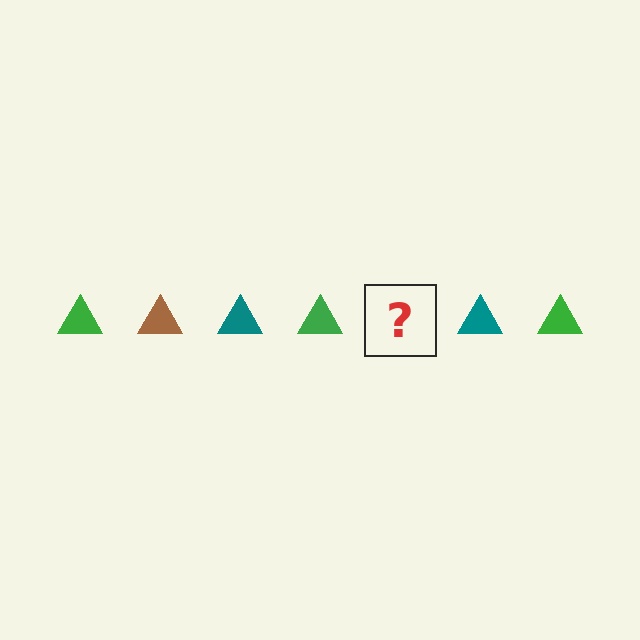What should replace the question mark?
The question mark should be replaced with a brown triangle.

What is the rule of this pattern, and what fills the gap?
The rule is that the pattern cycles through green, brown, teal triangles. The gap should be filled with a brown triangle.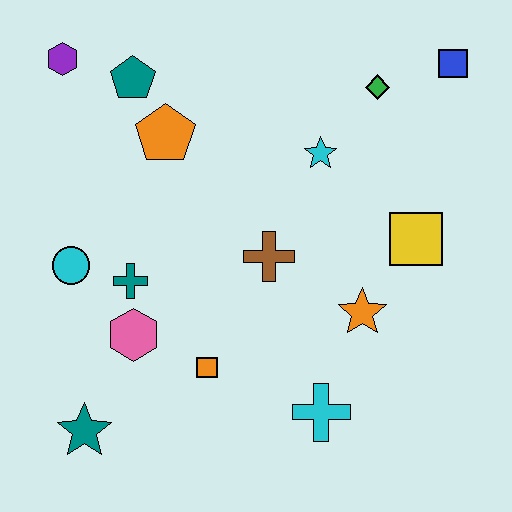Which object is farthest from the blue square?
The teal star is farthest from the blue square.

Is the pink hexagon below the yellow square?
Yes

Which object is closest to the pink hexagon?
The teal cross is closest to the pink hexagon.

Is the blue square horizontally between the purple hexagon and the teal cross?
No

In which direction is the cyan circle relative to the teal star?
The cyan circle is above the teal star.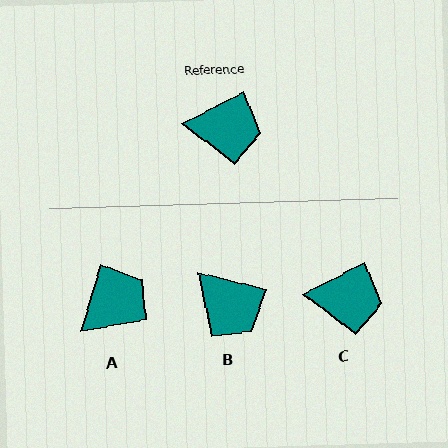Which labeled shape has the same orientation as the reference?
C.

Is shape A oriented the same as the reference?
No, it is off by about 47 degrees.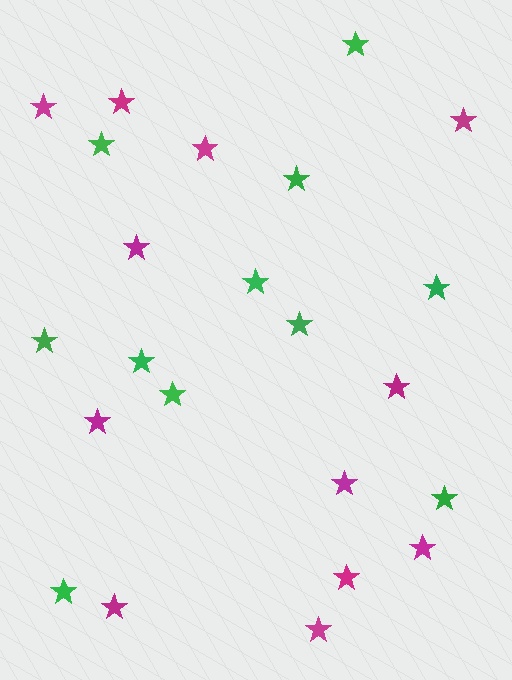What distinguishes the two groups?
There are 2 groups: one group of green stars (11) and one group of magenta stars (12).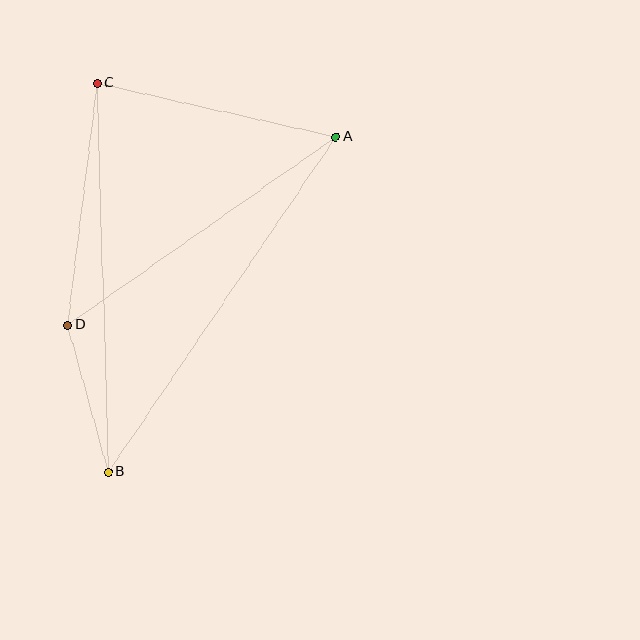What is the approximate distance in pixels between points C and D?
The distance between C and D is approximately 244 pixels.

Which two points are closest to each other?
Points B and D are closest to each other.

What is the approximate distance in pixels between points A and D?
The distance between A and D is approximately 328 pixels.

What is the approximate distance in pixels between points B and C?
The distance between B and C is approximately 389 pixels.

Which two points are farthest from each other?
Points A and B are farthest from each other.